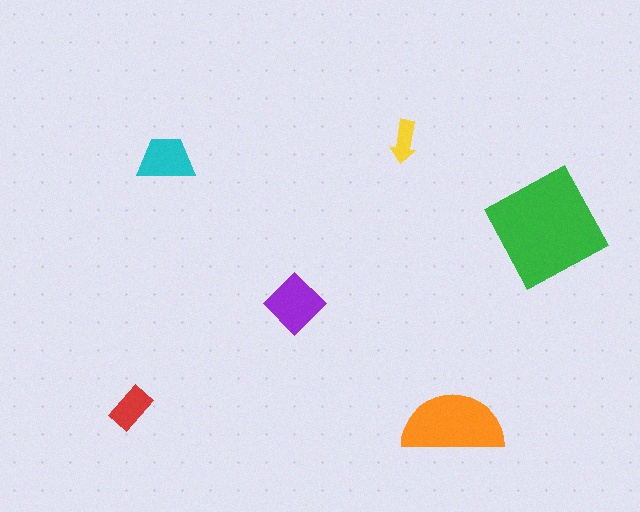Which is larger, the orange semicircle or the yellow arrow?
The orange semicircle.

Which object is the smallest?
The yellow arrow.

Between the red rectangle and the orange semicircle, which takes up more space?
The orange semicircle.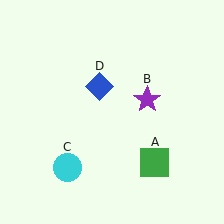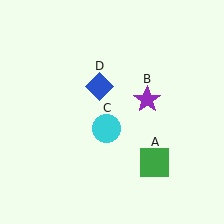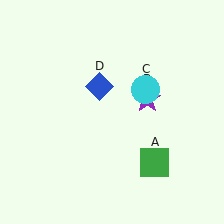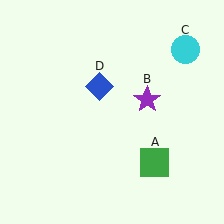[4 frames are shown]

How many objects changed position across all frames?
1 object changed position: cyan circle (object C).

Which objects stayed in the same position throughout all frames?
Green square (object A) and purple star (object B) and blue diamond (object D) remained stationary.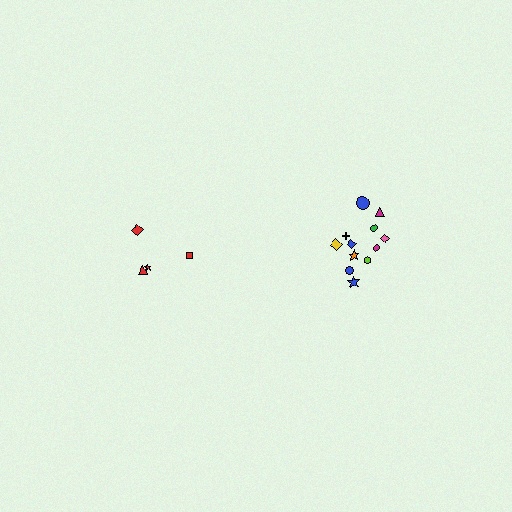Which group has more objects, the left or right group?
The right group.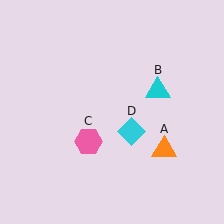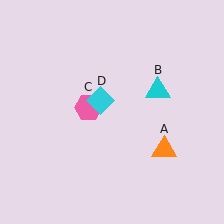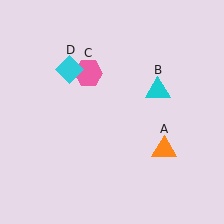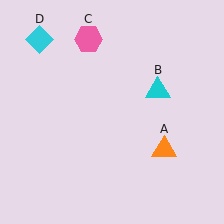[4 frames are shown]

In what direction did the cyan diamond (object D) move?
The cyan diamond (object D) moved up and to the left.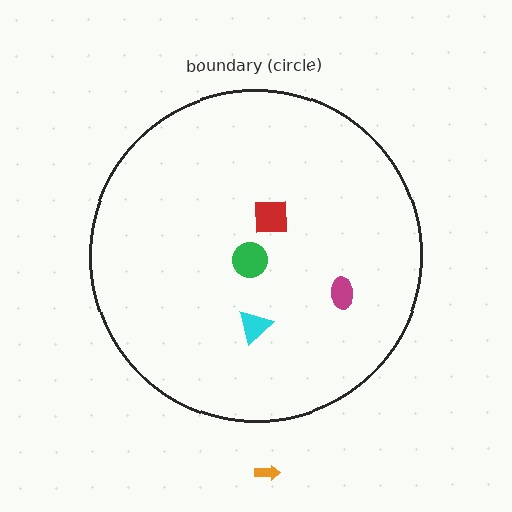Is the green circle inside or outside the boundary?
Inside.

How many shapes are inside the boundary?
4 inside, 1 outside.